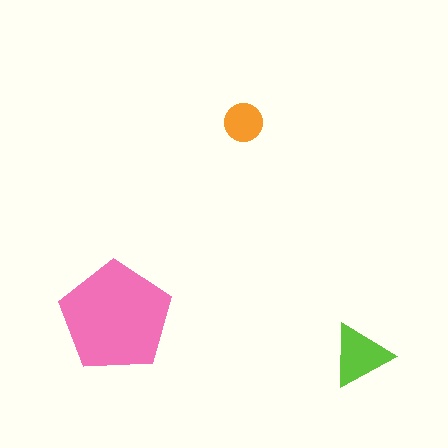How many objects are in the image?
There are 3 objects in the image.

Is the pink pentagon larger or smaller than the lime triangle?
Larger.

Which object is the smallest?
The orange circle.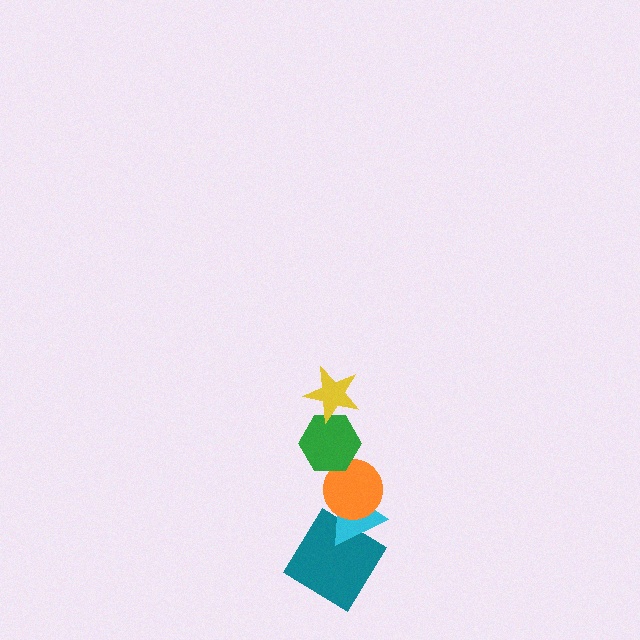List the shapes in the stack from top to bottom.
From top to bottom: the yellow star, the green hexagon, the orange circle, the cyan triangle, the teal diamond.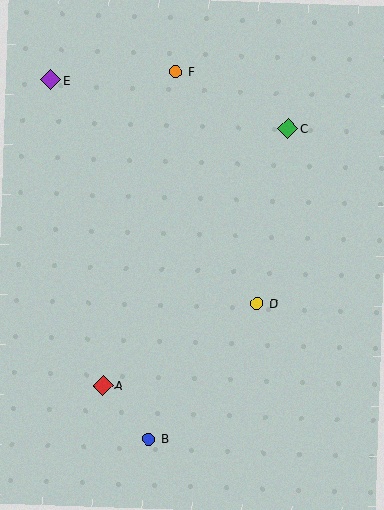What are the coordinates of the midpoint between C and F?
The midpoint between C and F is at (232, 100).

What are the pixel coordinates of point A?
Point A is at (103, 385).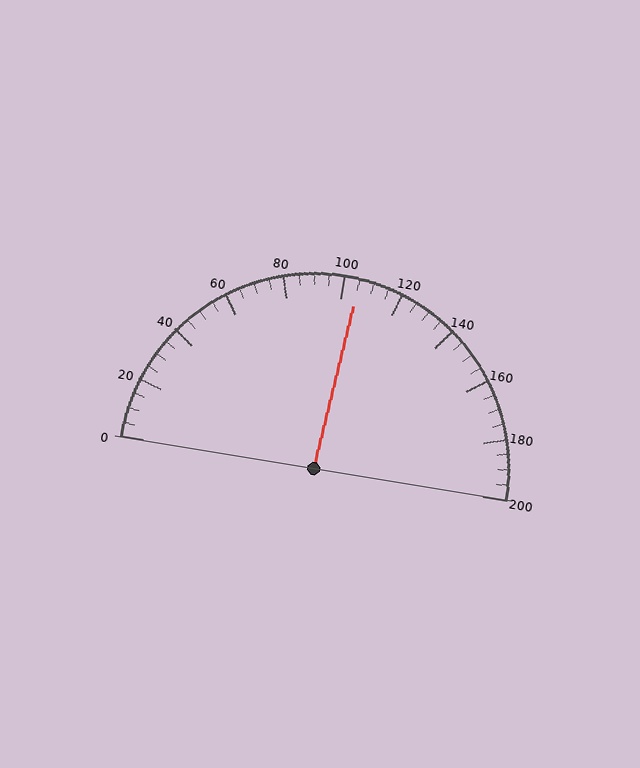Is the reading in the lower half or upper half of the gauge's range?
The reading is in the upper half of the range (0 to 200).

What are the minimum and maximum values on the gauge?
The gauge ranges from 0 to 200.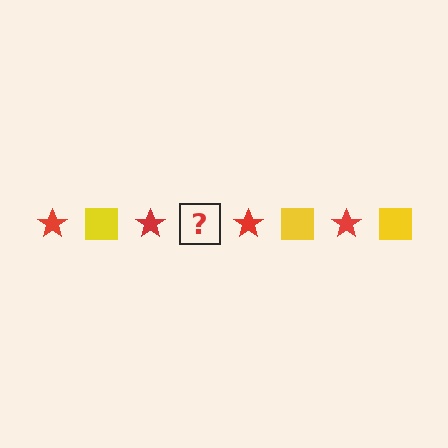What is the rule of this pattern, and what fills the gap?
The rule is that the pattern alternates between red star and yellow square. The gap should be filled with a yellow square.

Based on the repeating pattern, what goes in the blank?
The blank should be a yellow square.